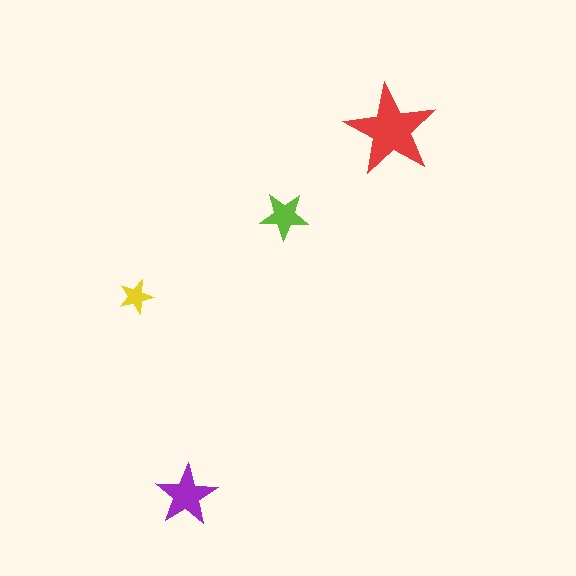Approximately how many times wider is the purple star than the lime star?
About 1.5 times wider.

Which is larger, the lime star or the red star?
The red one.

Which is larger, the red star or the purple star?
The red one.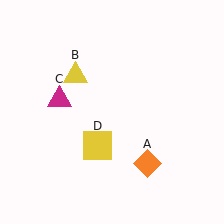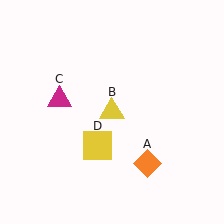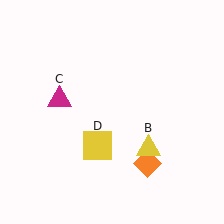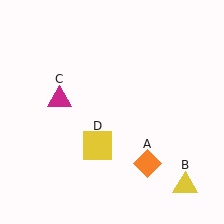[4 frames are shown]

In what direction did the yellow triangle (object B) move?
The yellow triangle (object B) moved down and to the right.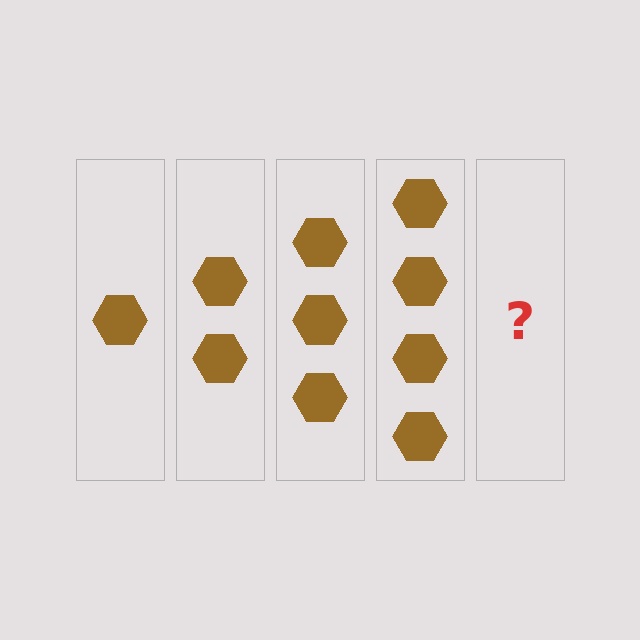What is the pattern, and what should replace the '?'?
The pattern is that each step adds one more hexagon. The '?' should be 5 hexagons.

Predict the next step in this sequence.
The next step is 5 hexagons.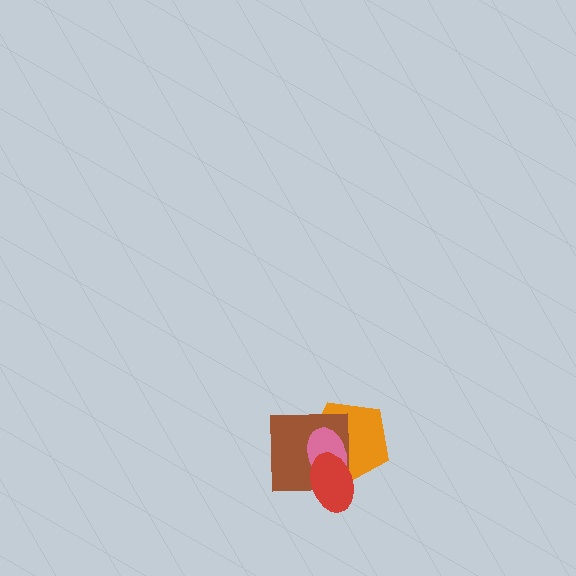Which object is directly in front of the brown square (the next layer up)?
The pink ellipse is directly in front of the brown square.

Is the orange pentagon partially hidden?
Yes, it is partially covered by another shape.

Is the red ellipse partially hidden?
No, no other shape covers it.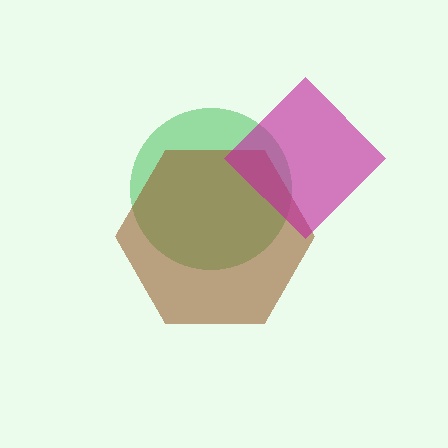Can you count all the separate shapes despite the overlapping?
Yes, there are 3 separate shapes.